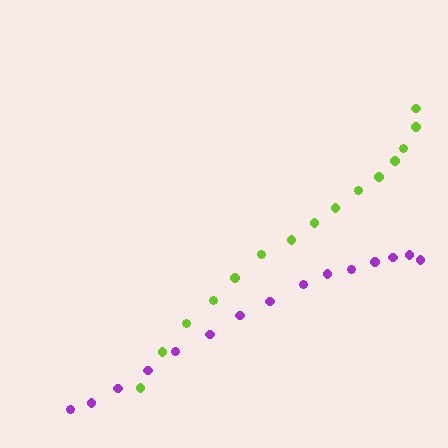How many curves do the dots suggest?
There are 2 distinct paths.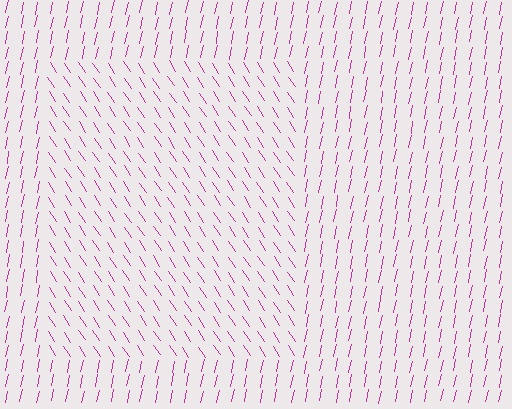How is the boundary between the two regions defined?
The boundary is defined purely by a change in line orientation (approximately 45 degrees difference). All lines are the same color and thickness.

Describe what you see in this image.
The image is filled with small magenta line segments. A rectangle region in the image has lines oriented differently from the surrounding lines, creating a visible texture boundary.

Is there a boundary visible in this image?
Yes, there is a texture boundary formed by a change in line orientation.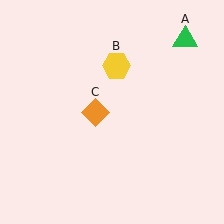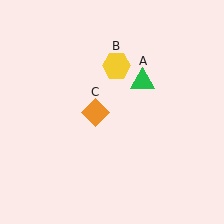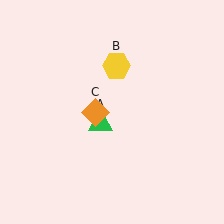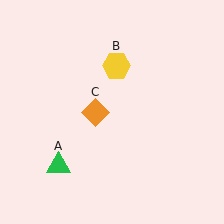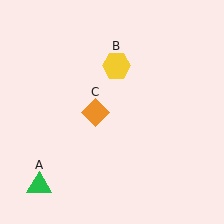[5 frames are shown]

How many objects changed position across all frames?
1 object changed position: green triangle (object A).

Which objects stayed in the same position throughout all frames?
Yellow hexagon (object B) and orange diamond (object C) remained stationary.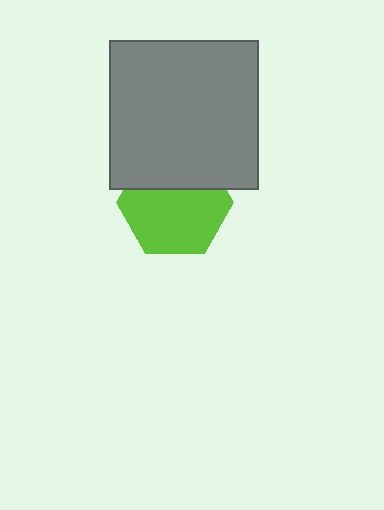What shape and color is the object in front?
The object in front is a gray square.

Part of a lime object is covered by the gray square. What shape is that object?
It is a hexagon.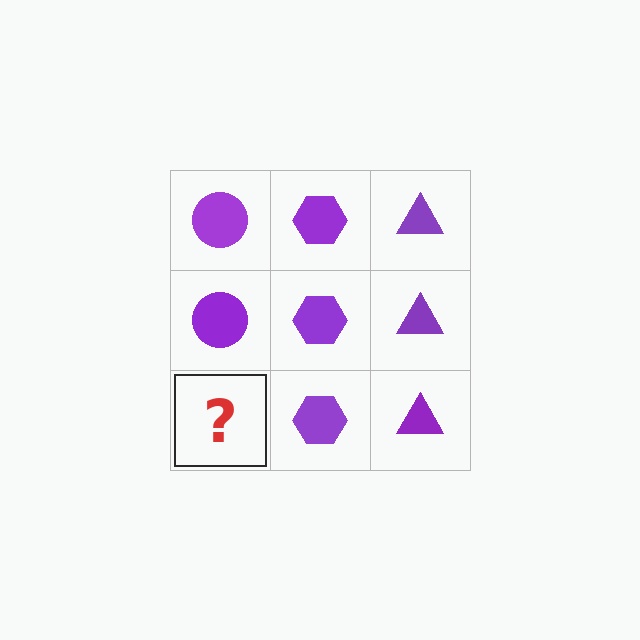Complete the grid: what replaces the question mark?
The question mark should be replaced with a purple circle.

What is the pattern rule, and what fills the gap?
The rule is that each column has a consistent shape. The gap should be filled with a purple circle.